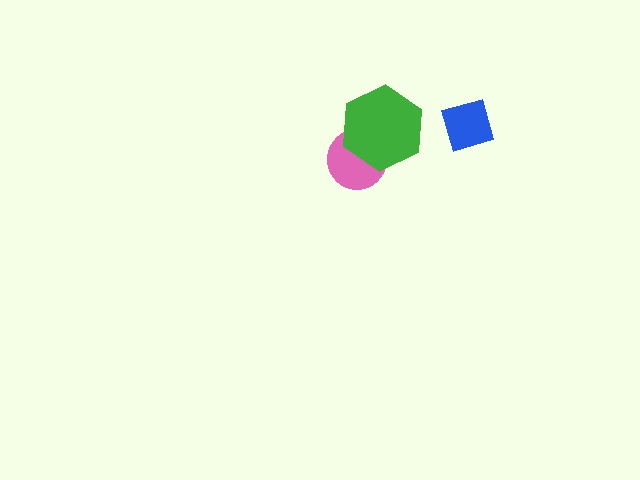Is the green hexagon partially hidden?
No, no other shape covers it.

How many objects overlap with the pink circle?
1 object overlaps with the pink circle.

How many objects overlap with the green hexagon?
1 object overlaps with the green hexagon.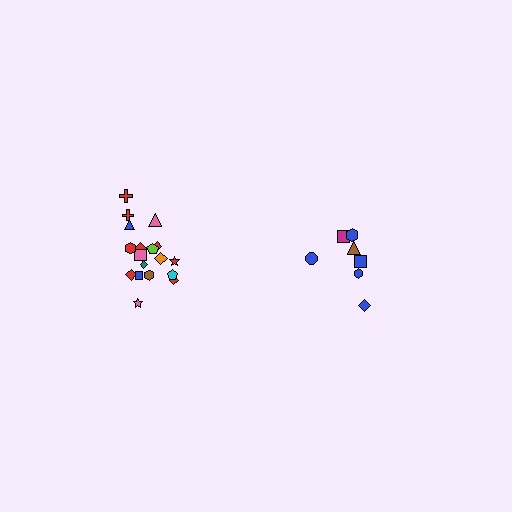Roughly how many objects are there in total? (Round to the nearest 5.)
Roughly 25 objects in total.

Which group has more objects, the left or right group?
The left group.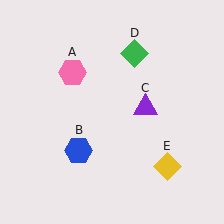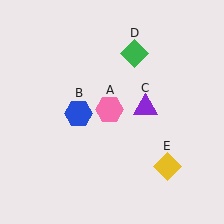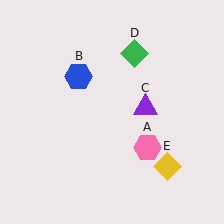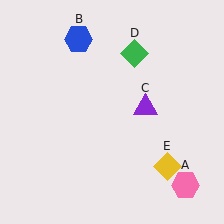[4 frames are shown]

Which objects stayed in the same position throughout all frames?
Purple triangle (object C) and green diamond (object D) and yellow diamond (object E) remained stationary.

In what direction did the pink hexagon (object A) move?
The pink hexagon (object A) moved down and to the right.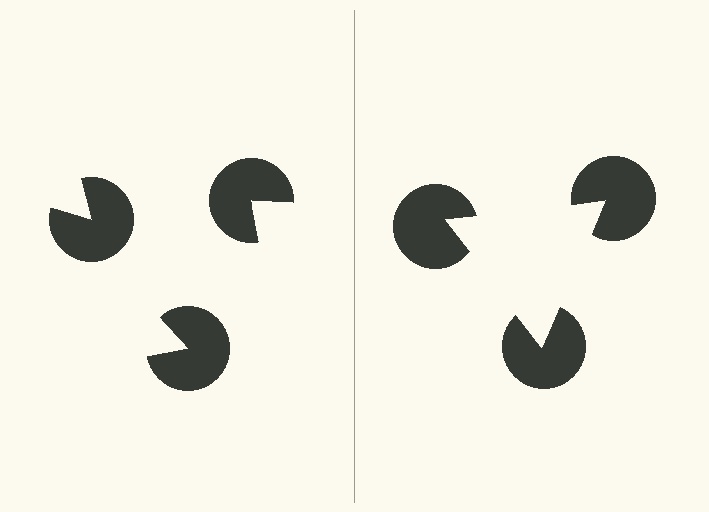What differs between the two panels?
The pac-man discs are positioned identically on both sides; only the wedge orientations differ. On the right they align to a triangle; on the left they are misaligned.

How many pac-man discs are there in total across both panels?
6 — 3 on each side.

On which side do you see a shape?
An illusory triangle appears on the right side. On the left side the wedge cuts are rotated, so no coherent shape forms.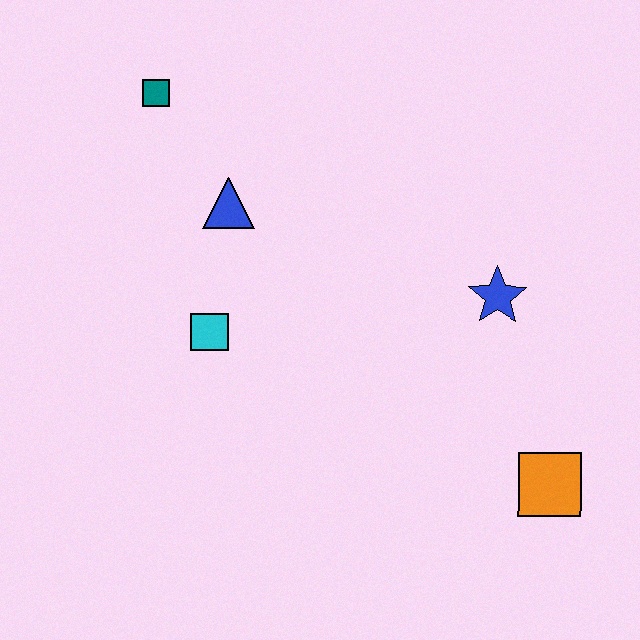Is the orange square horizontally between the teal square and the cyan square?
No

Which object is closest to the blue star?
The orange square is closest to the blue star.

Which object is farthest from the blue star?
The teal square is farthest from the blue star.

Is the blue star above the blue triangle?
No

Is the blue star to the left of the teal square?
No